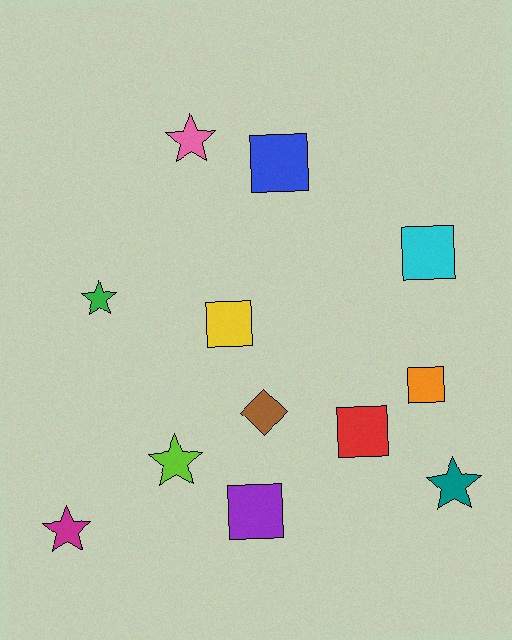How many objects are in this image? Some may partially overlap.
There are 12 objects.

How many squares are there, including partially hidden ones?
There are 6 squares.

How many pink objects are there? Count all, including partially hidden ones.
There is 1 pink object.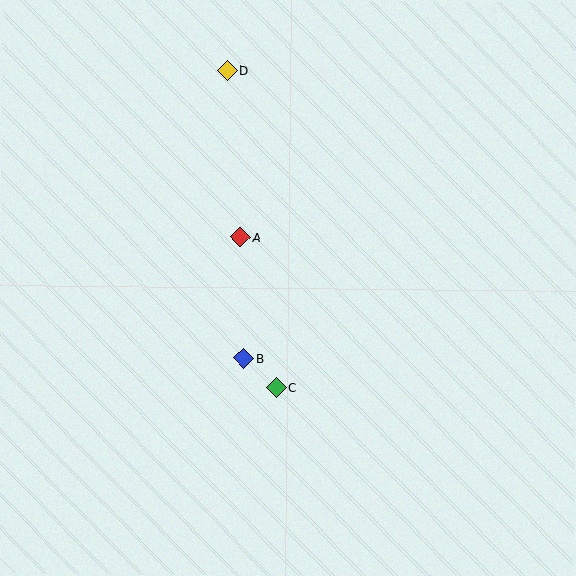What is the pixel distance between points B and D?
The distance between B and D is 288 pixels.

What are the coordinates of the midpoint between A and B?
The midpoint between A and B is at (242, 298).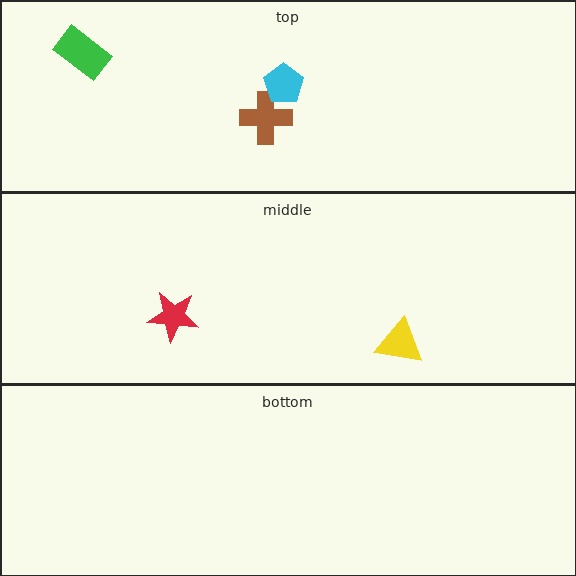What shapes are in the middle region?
The yellow triangle, the red star.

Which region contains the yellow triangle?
The middle region.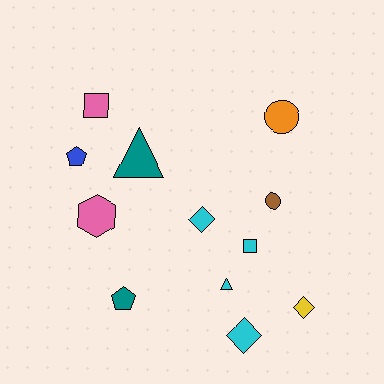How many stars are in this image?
There are no stars.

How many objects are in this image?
There are 12 objects.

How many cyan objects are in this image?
There are 4 cyan objects.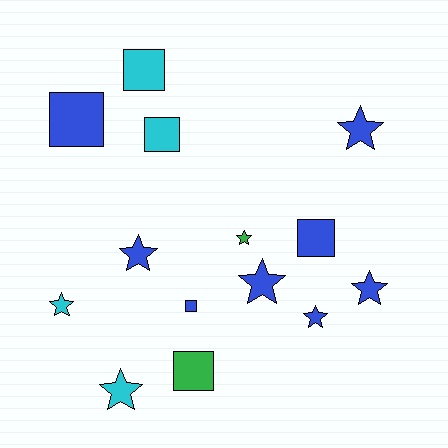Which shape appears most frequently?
Star, with 8 objects.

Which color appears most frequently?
Blue, with 8 objects.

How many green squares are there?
There is 1 green square.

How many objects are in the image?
There are 14 objects.